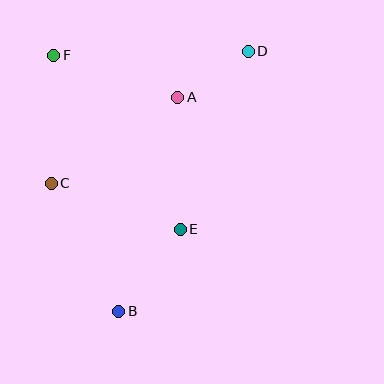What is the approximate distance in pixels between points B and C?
The distance between B and C is approximately 145 pixels.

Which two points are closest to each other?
Points A and D are closest to each other.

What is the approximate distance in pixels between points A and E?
The distance between A and E is approximately 132 pixels.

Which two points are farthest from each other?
Points B and D are farthest from each other.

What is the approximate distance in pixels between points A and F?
The distance between A and F is approximately 131 pixels.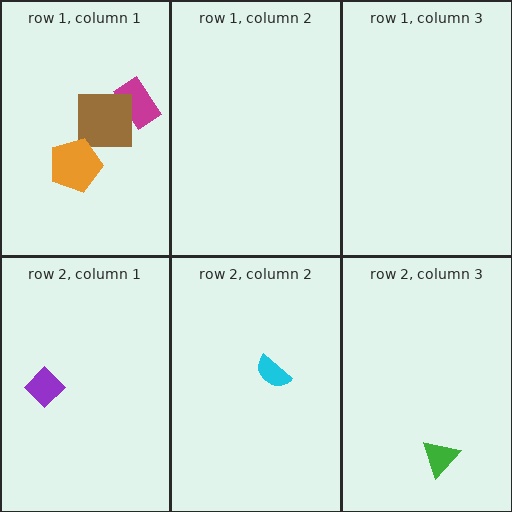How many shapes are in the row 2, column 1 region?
1.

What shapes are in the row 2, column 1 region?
The purple diamond.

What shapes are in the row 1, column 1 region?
The magenta rectangle, the brown square, the orange pentagon.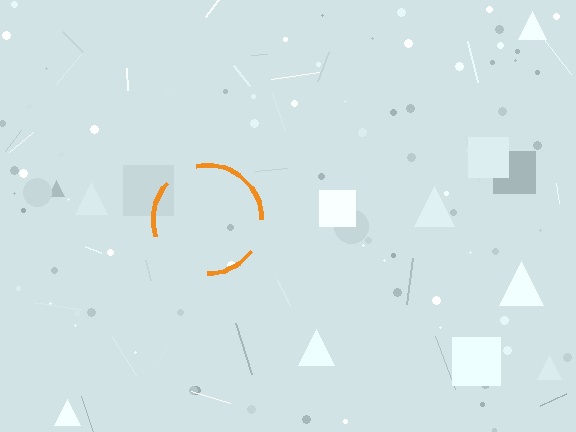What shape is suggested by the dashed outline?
The dashed outline suggests a circle.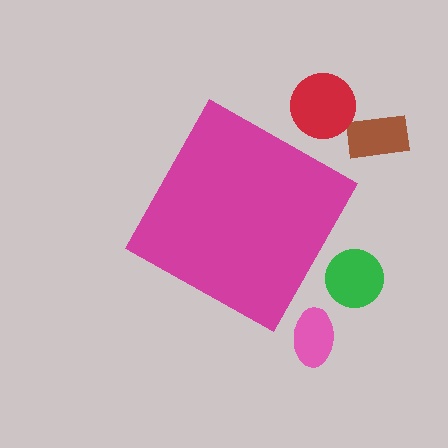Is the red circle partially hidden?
No, the red circle is fully visible.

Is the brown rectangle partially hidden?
No, the brown rectangle is fully visible.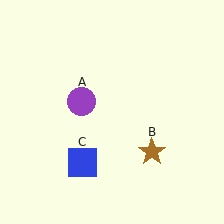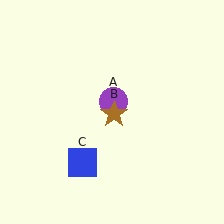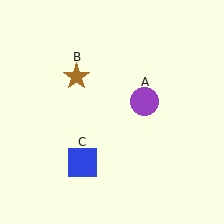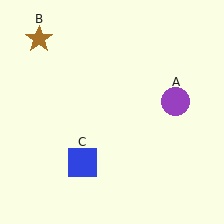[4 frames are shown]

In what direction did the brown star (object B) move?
The brown star (object B) moved up and to the left.